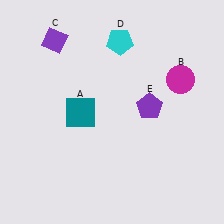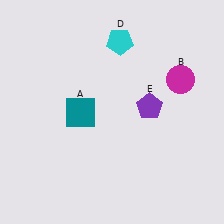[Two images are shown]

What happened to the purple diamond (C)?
The purple diamond (C) was removed in Image 2. It was in the top-left area of Image 1.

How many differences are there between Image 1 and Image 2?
There is 1 difference between the two images.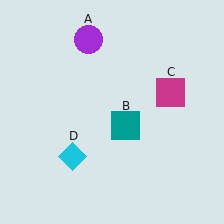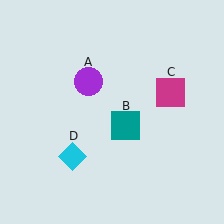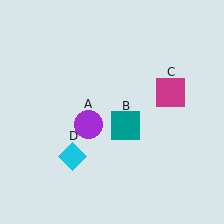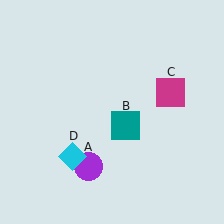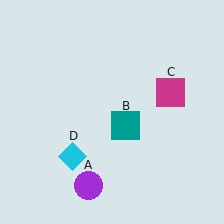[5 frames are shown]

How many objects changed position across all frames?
1 object changed position: purple circle (object A).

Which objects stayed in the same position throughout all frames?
Teal square (object B) and magenta square (object C) and cyan diamond (object D) remained stationary.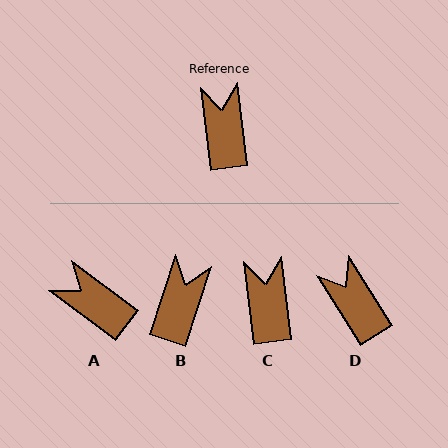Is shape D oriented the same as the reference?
No, it is off by about 25 degrees.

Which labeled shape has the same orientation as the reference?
C.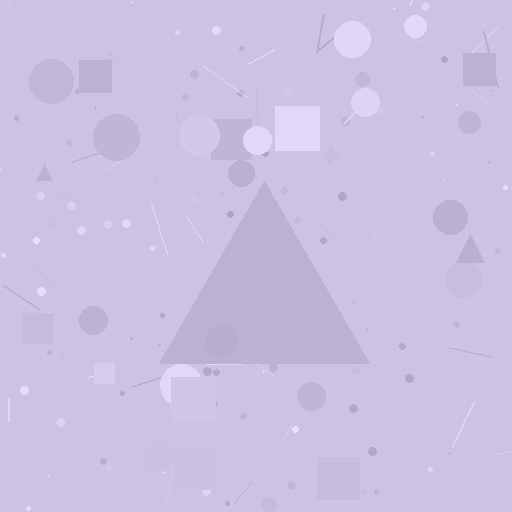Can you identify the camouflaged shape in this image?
The camouflaged shape is a triangle.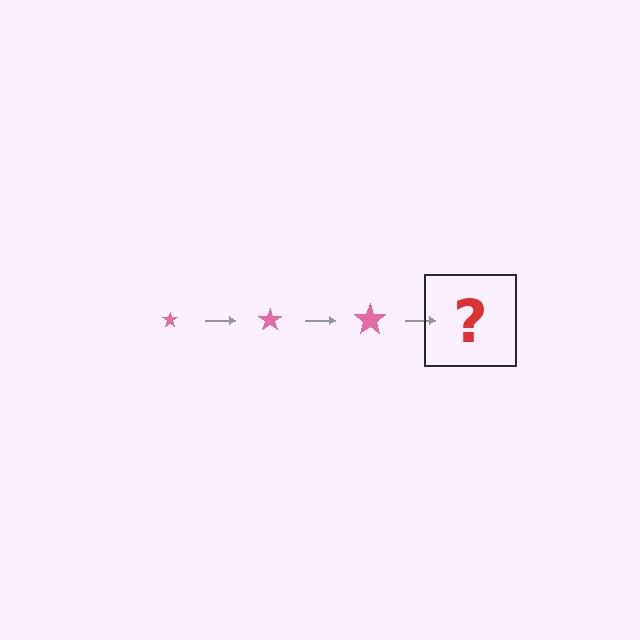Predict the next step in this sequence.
The next step is a pink star, larger than the previous one.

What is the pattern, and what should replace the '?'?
The pattern is that the star gets progressively larger each step. The '?' should be a pink star, larger than the previous one.